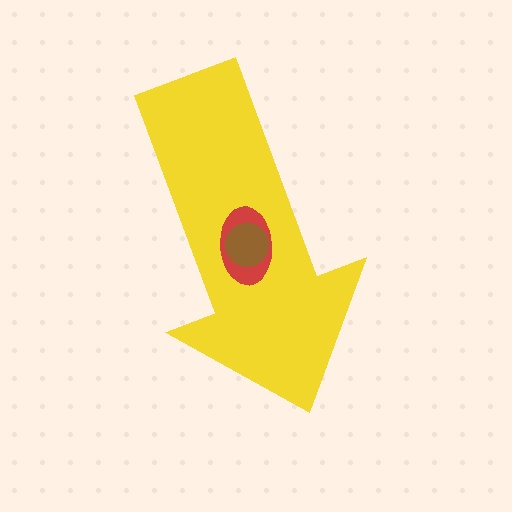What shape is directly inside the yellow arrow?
The red ellipse.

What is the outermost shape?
The yellow arrow.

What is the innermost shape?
The brown circle.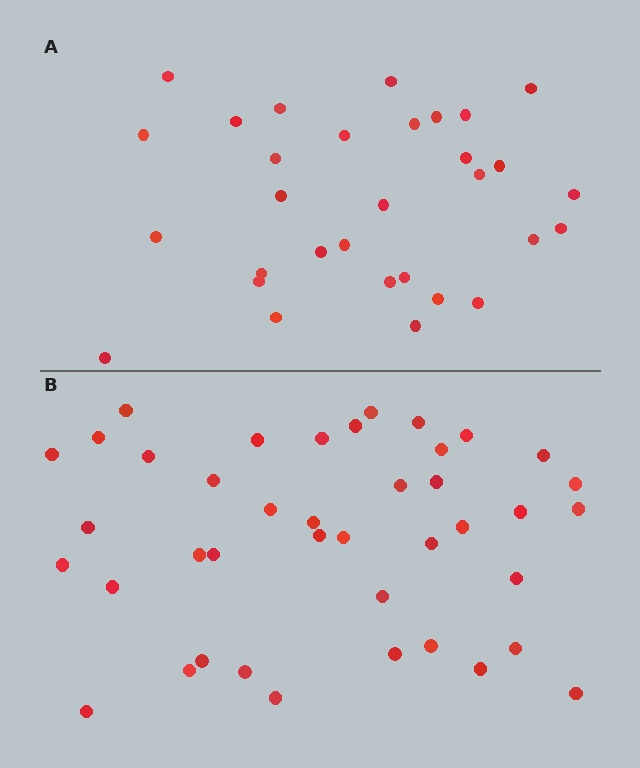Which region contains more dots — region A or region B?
Region B (the bottom region) has more dots.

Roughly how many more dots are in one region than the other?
Region B has roughly 10 or so more dots than region A.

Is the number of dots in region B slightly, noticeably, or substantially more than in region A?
Region B has noticeably more, but not dramatically so. The ratio is roughly 1.3 to 1.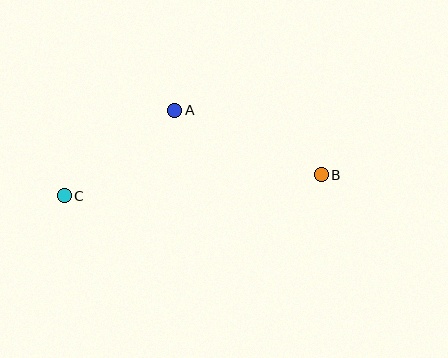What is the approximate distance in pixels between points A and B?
The distance between A and B is approximately 160 pixels.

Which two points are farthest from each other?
Points B and C are farthest from each other.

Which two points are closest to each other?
Points A and C are closest to each other.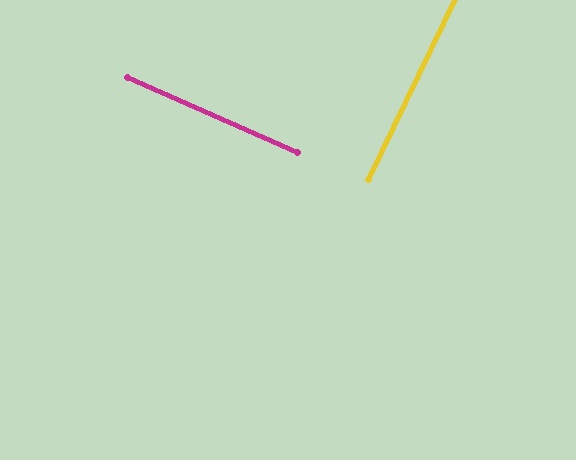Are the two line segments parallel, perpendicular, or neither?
Perpendicular — they meet at approximately 88°.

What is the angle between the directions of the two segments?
Approximately 88 degrees.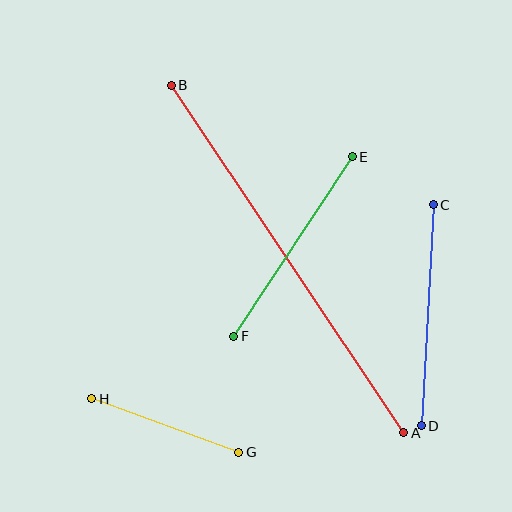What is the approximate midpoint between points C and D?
The midpoint is at approximately (427, 315) pixels.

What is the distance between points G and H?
The distance is approximately 156 pixels.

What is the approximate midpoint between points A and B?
The midpoint is at approximately (288, 259) pixels.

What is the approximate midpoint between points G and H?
The midpoint is at approximately (165, 426) pixels.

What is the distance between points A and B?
The distance is approximately 418 pixels.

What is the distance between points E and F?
The distance is approximately 215 pixels.